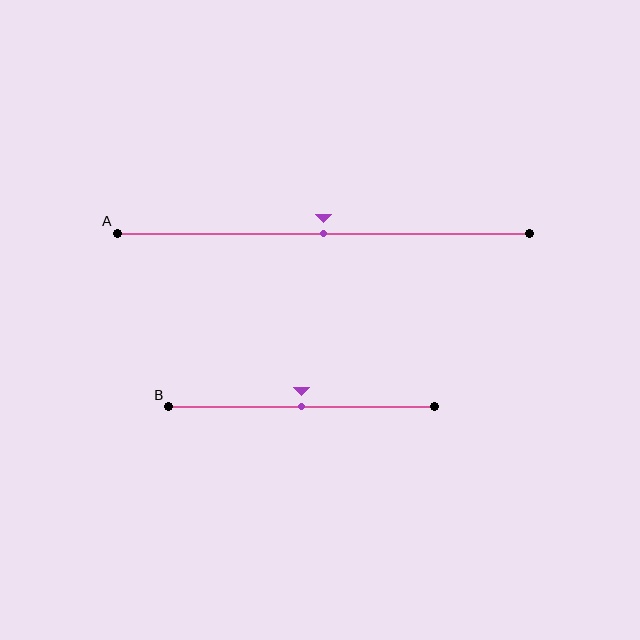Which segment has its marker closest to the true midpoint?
Segment A has its marker closest to the true midpoint.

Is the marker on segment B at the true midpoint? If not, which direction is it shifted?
Yes, the marker on segment B is at the true midpoint.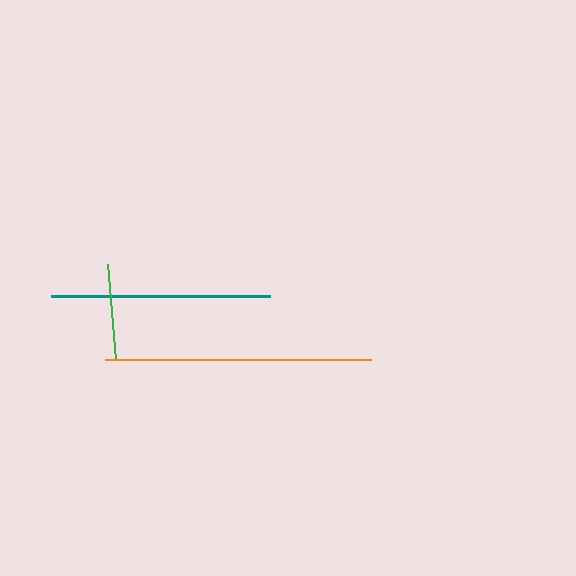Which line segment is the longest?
The orange line is the longest at approximately 266 pixels.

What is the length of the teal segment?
The teal segment is approximately 219 pixels long.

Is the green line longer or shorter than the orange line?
The orange line is longer than the green line.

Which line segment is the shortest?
The green line is the shortest at approximately 95 pixels.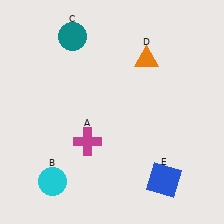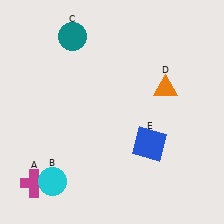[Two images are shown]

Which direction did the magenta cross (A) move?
The magenta cross (A) moved left.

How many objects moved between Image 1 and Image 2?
3 objects moved between the two images.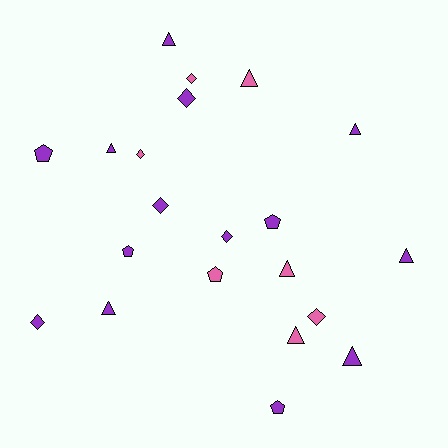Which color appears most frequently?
Purple, with 14 objects.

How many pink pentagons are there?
There is 1 pink pentagon.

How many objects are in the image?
There are 21 objects.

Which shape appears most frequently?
Triangle, with 9 objects.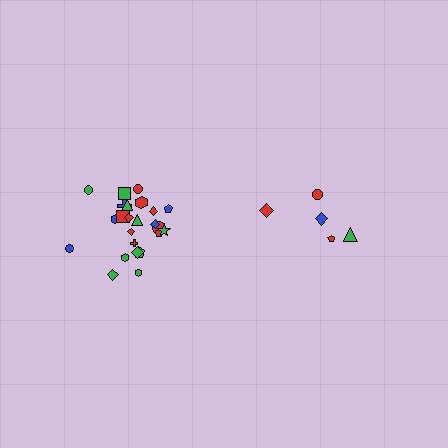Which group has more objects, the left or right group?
The left group.